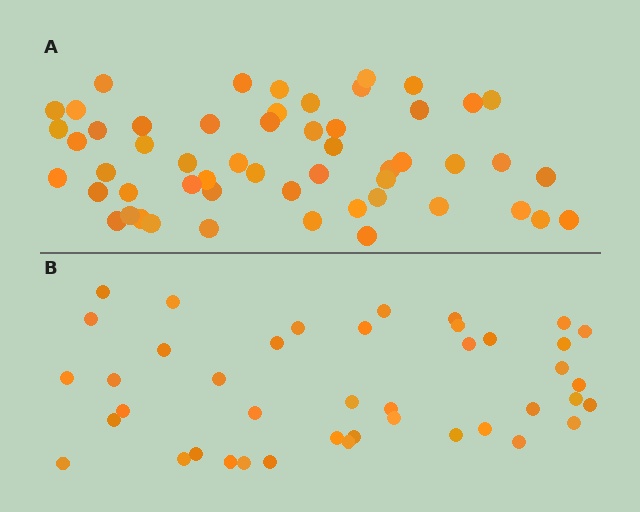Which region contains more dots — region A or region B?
Region A (the top region) has more dots.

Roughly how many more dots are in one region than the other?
Region A has roughly 12 or so more dots than region B.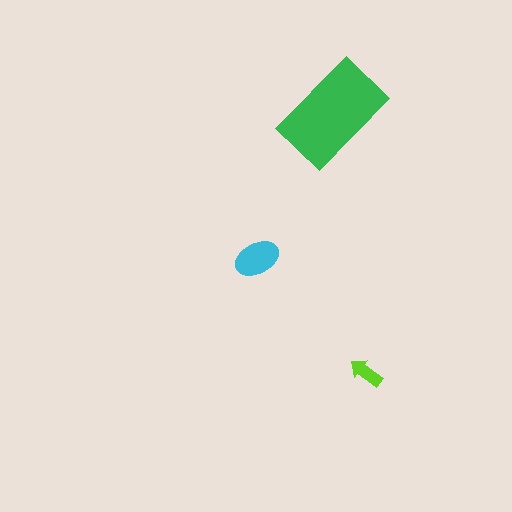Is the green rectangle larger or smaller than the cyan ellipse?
Larger.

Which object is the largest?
The green rectangle.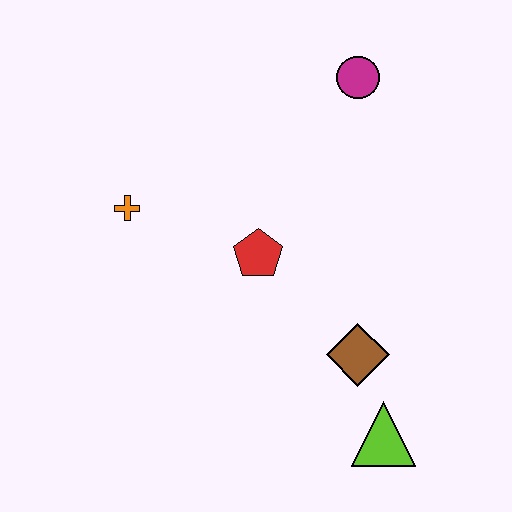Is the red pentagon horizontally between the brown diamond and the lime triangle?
No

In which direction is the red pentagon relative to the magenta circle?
The red pentagon is below the magenta circle.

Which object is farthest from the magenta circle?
The lime triangle is farthest from the magenta circle.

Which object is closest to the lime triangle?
The brown diamond is closest to the lime triangle.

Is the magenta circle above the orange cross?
Yes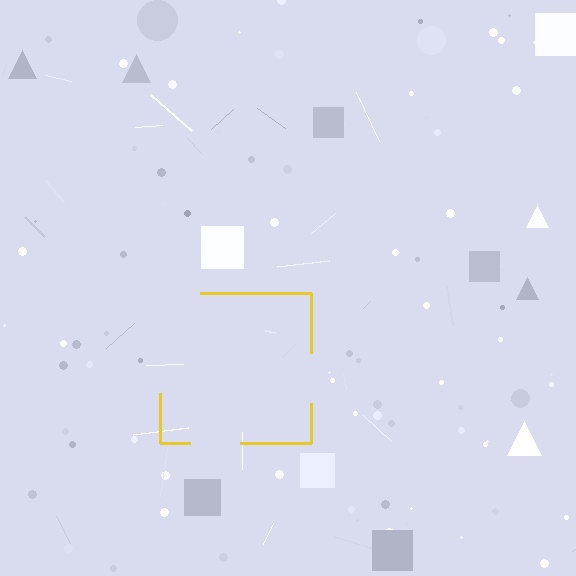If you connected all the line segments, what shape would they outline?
They would outline a square.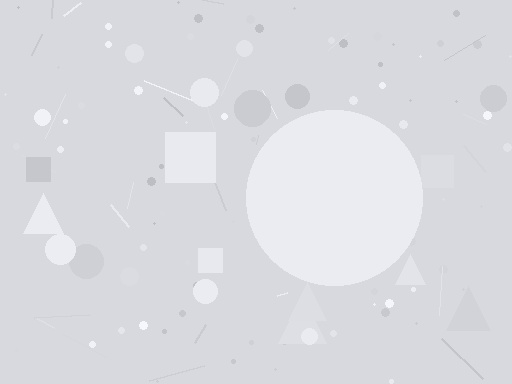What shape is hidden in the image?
A circle is hidden in the image.